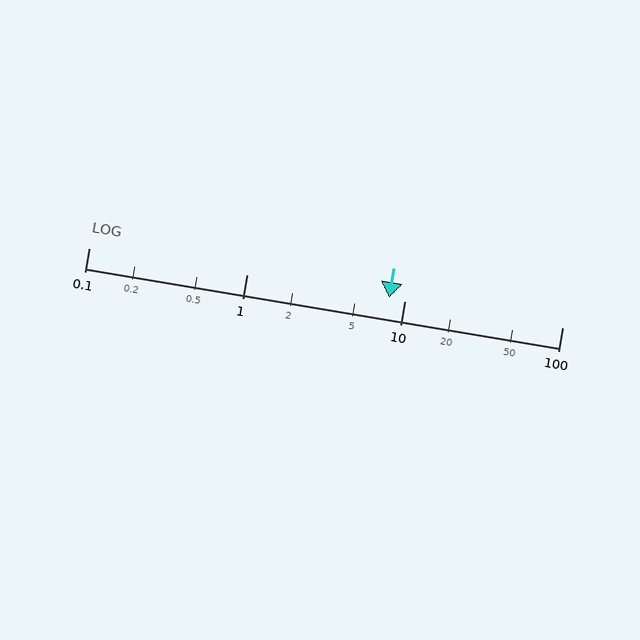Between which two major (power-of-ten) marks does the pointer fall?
The pointer is between 1 and 10.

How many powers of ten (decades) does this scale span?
The scale spans 3 decades, from 0.1 to 100.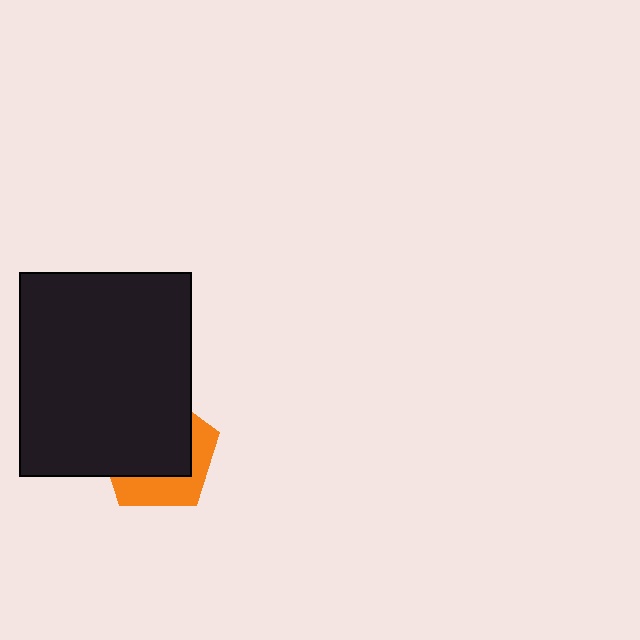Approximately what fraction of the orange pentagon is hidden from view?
Roughly 64% of the orange pentagon is hidden behind the black rectangle.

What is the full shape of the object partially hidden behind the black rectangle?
The partially hidden object is an orange pentagon.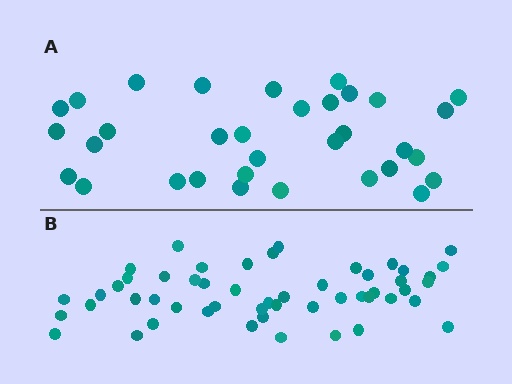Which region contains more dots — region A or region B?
Region B (the bottom region) has more dots.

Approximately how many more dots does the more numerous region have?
Region B has approximately 20 more dots than region A.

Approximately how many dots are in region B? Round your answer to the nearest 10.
About 50 dots. (The exact count is 52, which rounds to 50.)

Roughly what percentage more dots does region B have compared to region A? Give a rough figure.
About 60% more.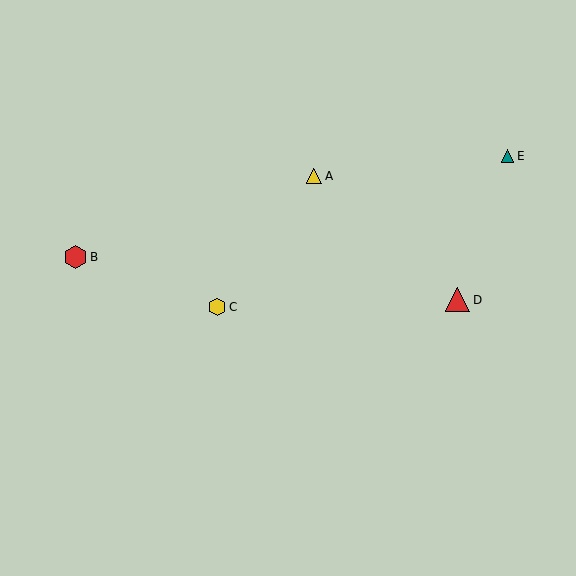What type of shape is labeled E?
Shape E is a teal triangle.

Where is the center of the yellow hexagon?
The center of the yellow hexagon is at (217, 307).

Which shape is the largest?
The red triangle (labeled D) is the largest.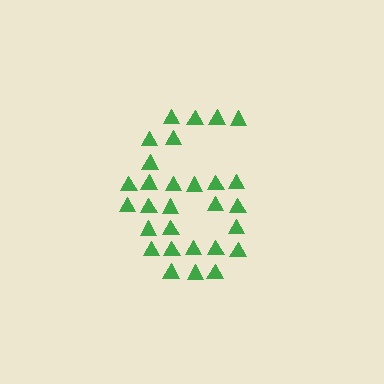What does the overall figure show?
The overall figure shows the digit 6.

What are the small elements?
The small elements are triangles.